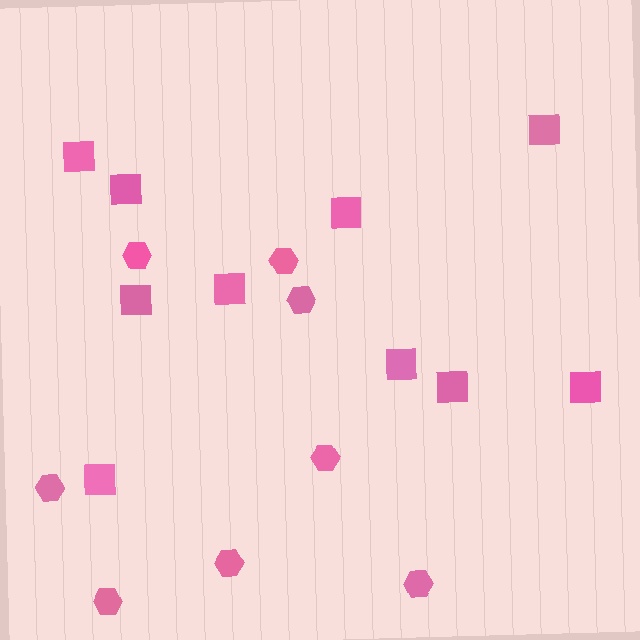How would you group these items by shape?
There are 2 groups: one group of squares (10) and one group of hexagons (8).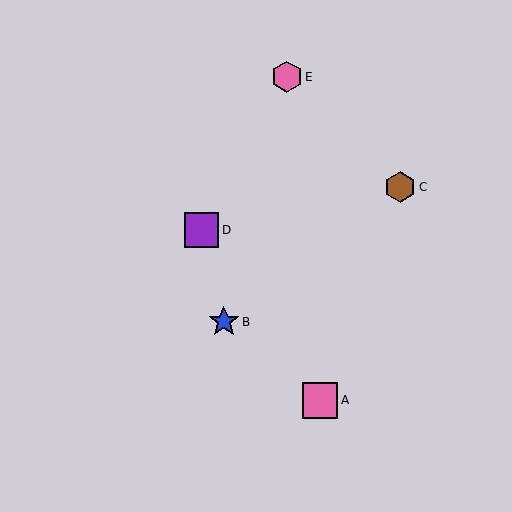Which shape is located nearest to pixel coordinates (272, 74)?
The pink hexagon (labeled E) at (287, 77) is nearest to that location.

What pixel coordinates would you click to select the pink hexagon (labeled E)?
Click at (287, 77) to select the pink hexagon E.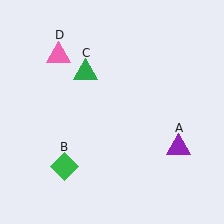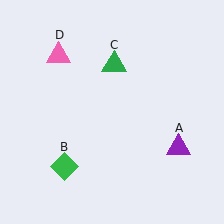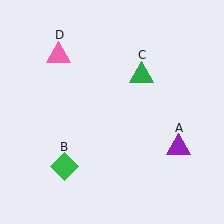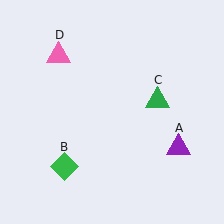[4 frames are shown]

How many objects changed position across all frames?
1 object changed position: green triangle (object C).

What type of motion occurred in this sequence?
The green triangle (object C) rotated clockwise around the center of the scene.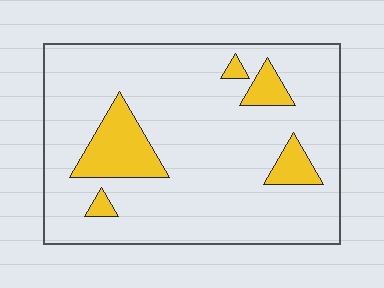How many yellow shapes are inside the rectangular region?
5.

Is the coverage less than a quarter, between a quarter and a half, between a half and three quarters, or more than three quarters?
Less than a quarter.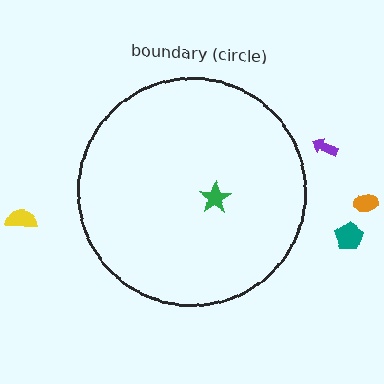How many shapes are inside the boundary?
1 inside, 4 outside.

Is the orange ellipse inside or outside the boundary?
Outside.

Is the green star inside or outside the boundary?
Inside.